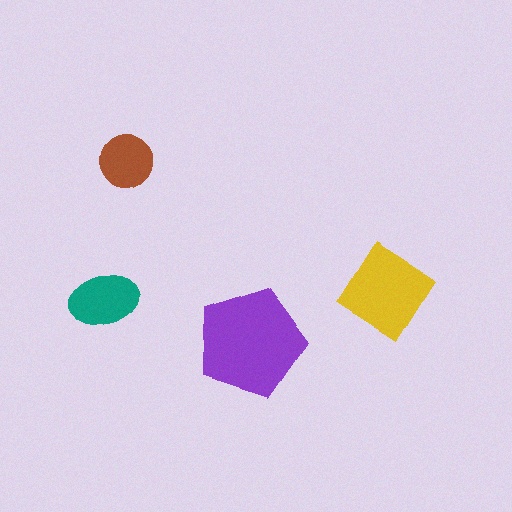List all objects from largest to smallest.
The purple pentagon, the yellow diamond, the teal ellipse, the brown circle.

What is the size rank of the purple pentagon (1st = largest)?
1st.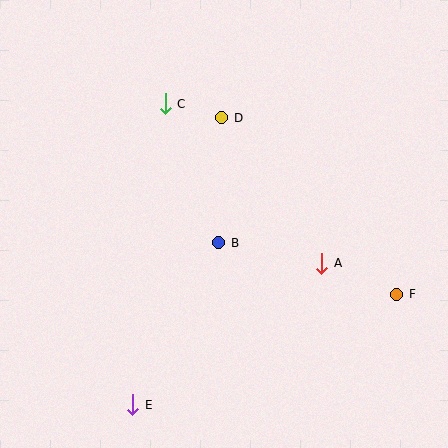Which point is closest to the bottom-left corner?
Point E is closest to the bottom-left corner.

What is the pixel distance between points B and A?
The distance between B and A is 105 pixels.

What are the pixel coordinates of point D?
Point D is at (222, 118).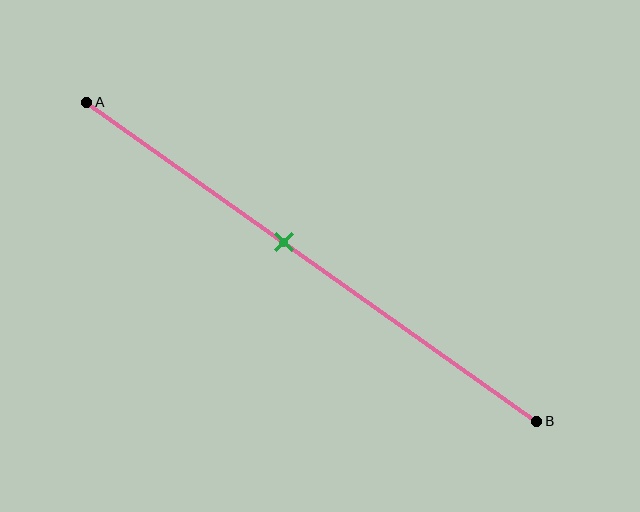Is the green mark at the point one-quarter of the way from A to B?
No, the mark is at about 45% from A, not at the 25% one-quarter point.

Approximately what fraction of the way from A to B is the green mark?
The green mark is approximately 45% of the way from A to B.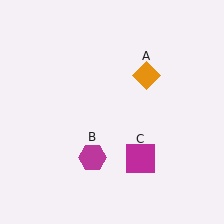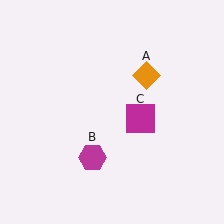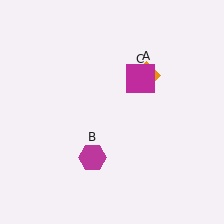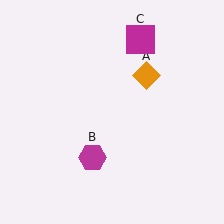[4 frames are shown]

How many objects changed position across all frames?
1 object changed position: magenta square (object C).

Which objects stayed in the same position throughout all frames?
Orange diamond (object A) and magenta hexagon (object B) remained stationary.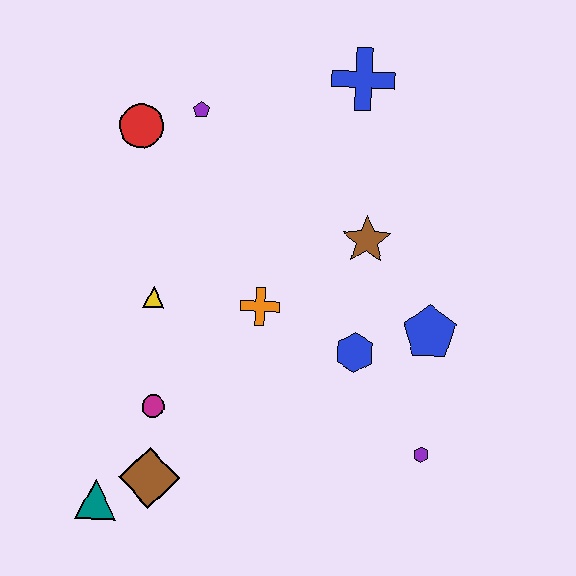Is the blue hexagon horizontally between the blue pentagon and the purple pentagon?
Yes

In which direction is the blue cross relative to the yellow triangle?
The blue cross is above the yellow triangle.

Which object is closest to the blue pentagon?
The blue hexagon is closest to the blue pentagon.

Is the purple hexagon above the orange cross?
No